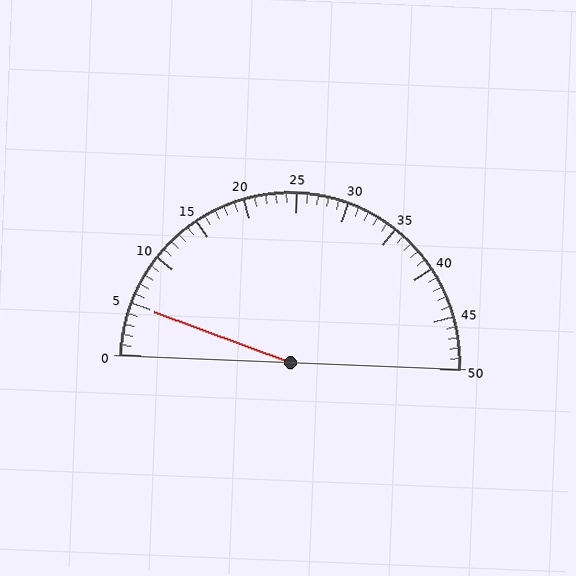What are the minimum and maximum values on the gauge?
The gauge ranges from 0 to 50.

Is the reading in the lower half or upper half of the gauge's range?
The reading is in the lower half of the range (0 to 50).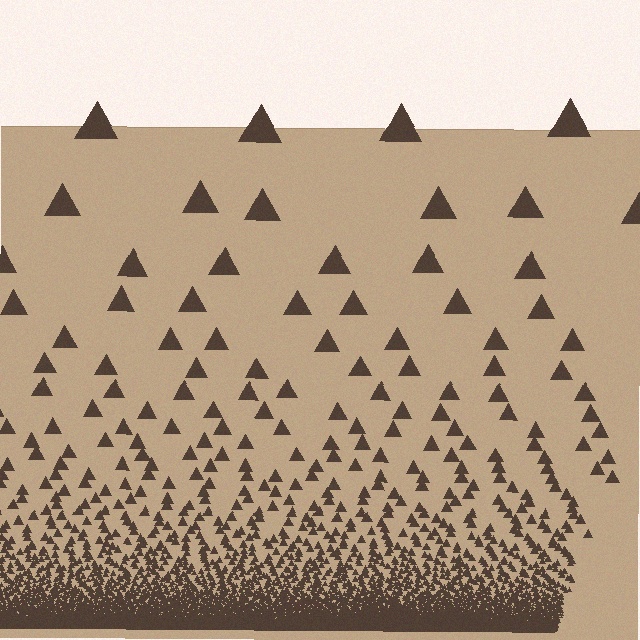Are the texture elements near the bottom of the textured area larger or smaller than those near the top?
Smaller. The gradient is inverted — elements near the bottom are smaller and denser.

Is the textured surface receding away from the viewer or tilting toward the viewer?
The surface appears to tilt toward the viewer. Texture elements get larger and sparser toward the top.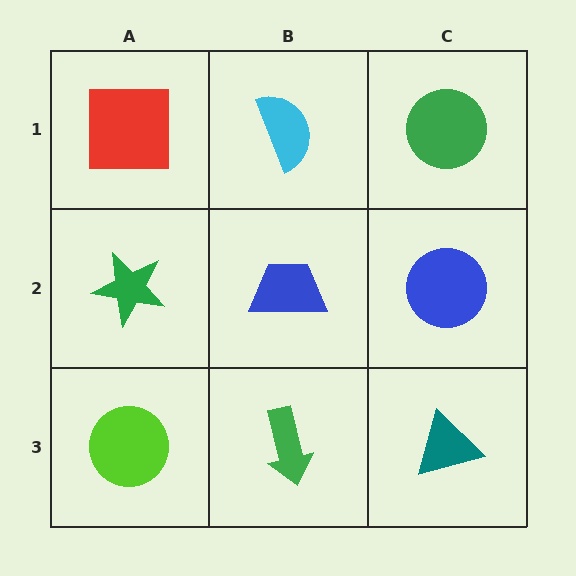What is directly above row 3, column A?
A green star.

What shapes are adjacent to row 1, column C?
A blue circle (row 2, column C), a cyan semicircle (row 1, column B).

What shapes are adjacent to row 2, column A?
A red square (row 1, column A), a lime circle (row 3, column A), a blue trapezoid (row 2, column B).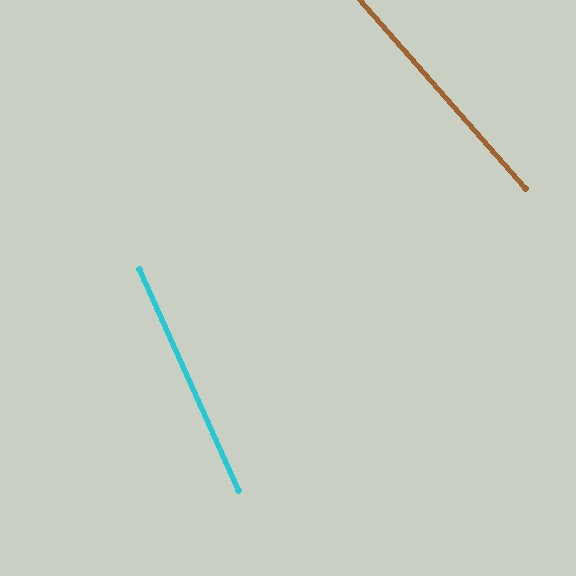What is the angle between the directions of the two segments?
Approximately 17 degrees.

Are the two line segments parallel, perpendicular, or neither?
Neither parallel nor perpendicular — they differ by about 17°.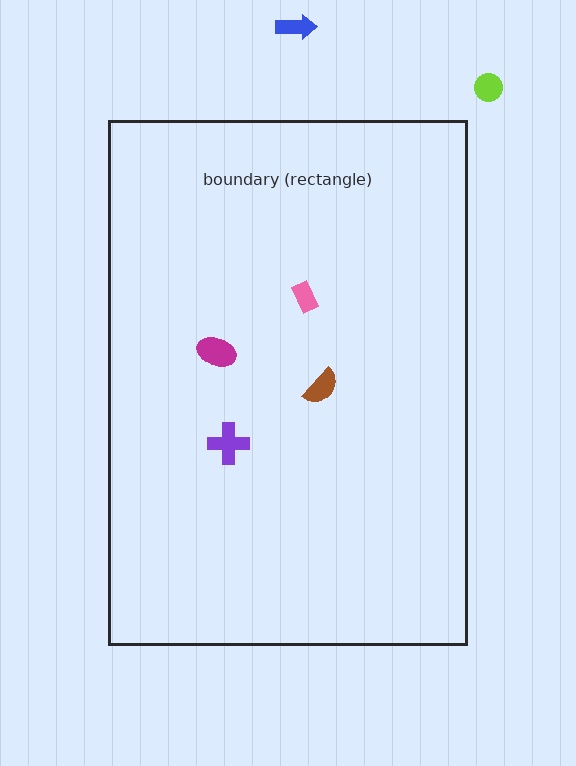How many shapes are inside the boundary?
4 inside, 2 outside.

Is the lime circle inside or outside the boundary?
Outside.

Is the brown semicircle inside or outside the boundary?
Inside.